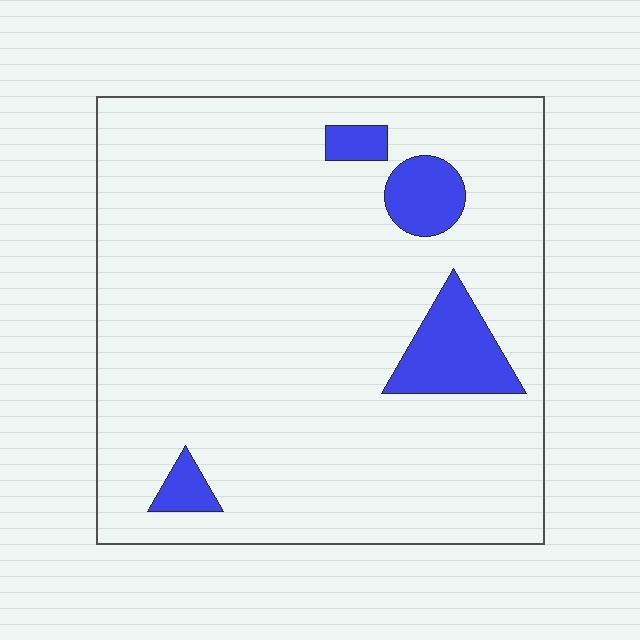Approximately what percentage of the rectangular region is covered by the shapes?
Approximately 10%.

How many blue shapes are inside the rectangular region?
4.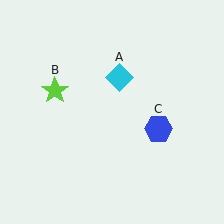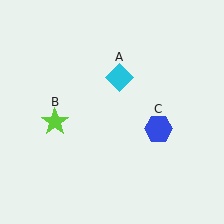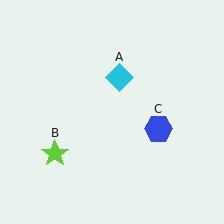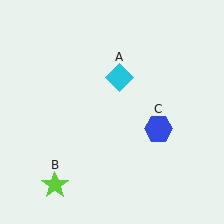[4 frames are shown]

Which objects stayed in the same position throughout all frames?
Cyan diamond (object A) and blue hexagon (object C) remained stationary.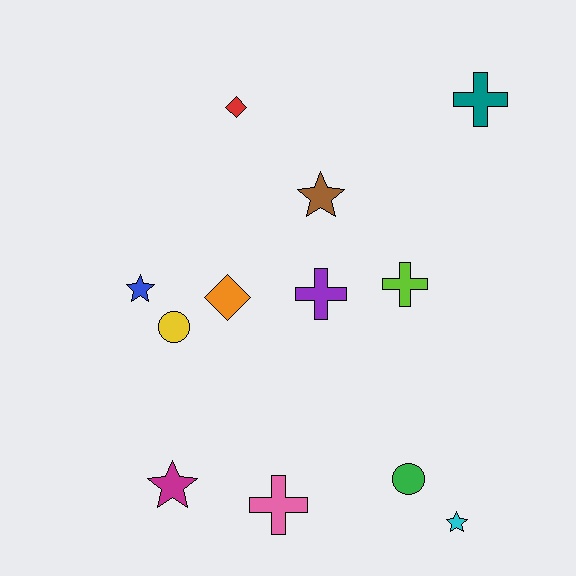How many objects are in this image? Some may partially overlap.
There are 12 objects.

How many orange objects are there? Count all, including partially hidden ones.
There is 1 orange object.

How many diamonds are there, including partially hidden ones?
There are 2 diamonds.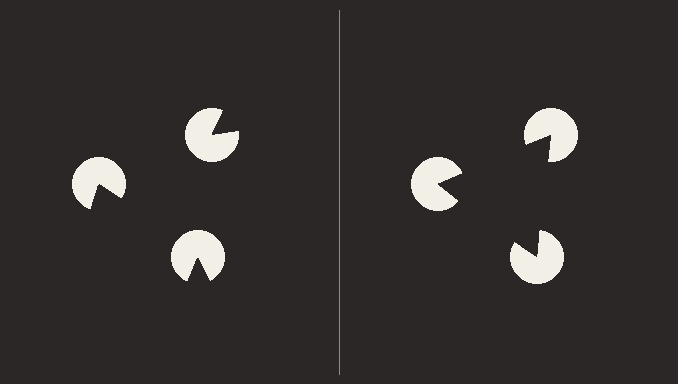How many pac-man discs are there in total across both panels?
6 — 3 on each side.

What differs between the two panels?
The pac-man discs are positioned identically on both sides; only the wedge orientations differ. On the right they align to a triangle; on the left they are misaligned.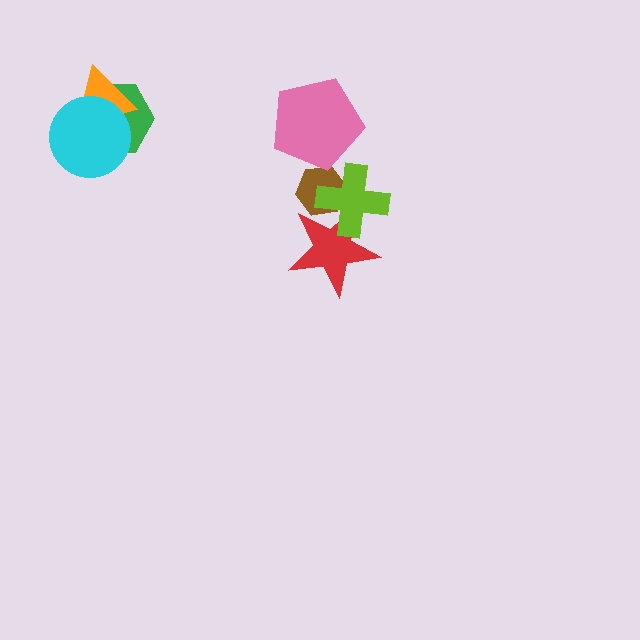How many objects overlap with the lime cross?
2 objects overlap with the lime cross.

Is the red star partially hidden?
Yes, it is partially covered by another shape.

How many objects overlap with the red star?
2 objects overlap with the red star.